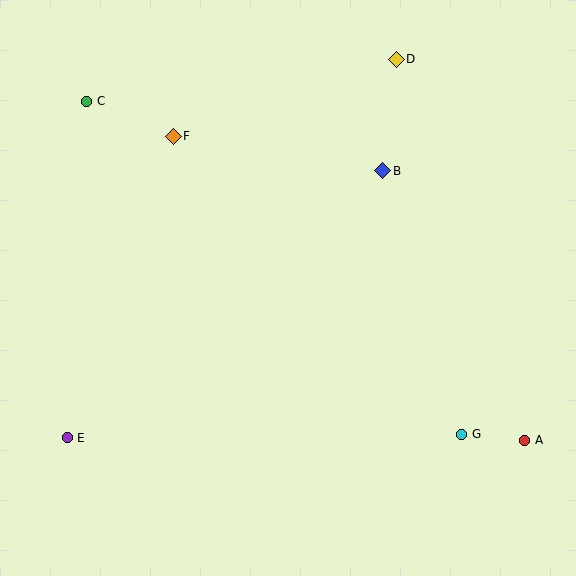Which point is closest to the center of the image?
Point B at (383, 171) is closest to the center.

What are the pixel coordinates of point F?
Point F is at (173, 136).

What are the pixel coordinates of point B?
Point B is at (383, 171).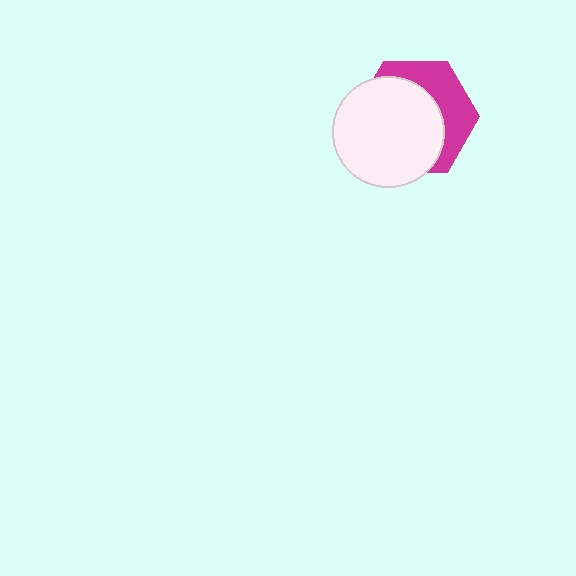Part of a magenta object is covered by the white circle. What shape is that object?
It is a hexagon.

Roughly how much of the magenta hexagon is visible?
A small part of it is visible (roughly 37%).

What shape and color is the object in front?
The object in front is a white circle.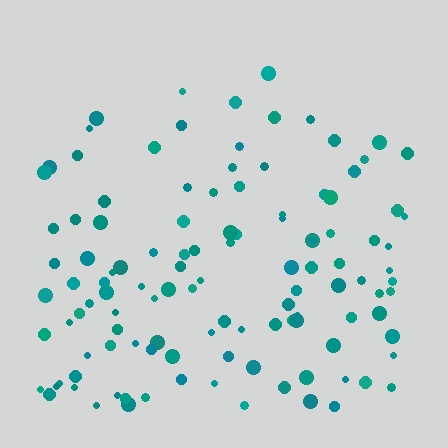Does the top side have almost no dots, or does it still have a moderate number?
Still a moderate number, just noticeably fewer than the bottom.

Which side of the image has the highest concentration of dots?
The bottom.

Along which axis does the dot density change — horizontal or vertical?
Vertical.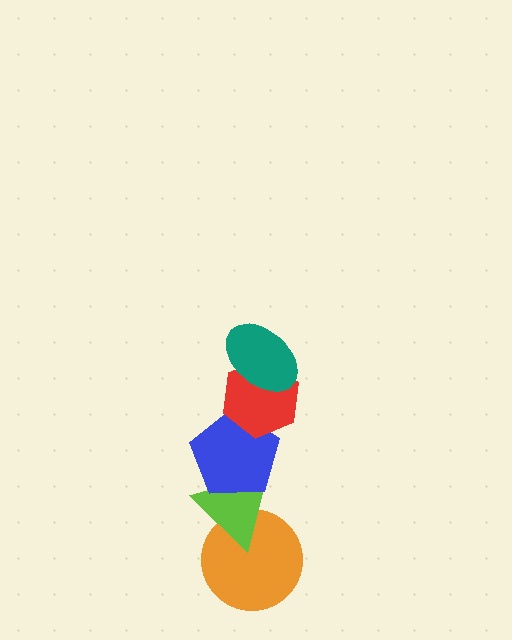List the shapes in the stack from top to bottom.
From top to bottom: the teal ellipse, the red hexagon, the blue pentagon, the lime triangle, the orange circle.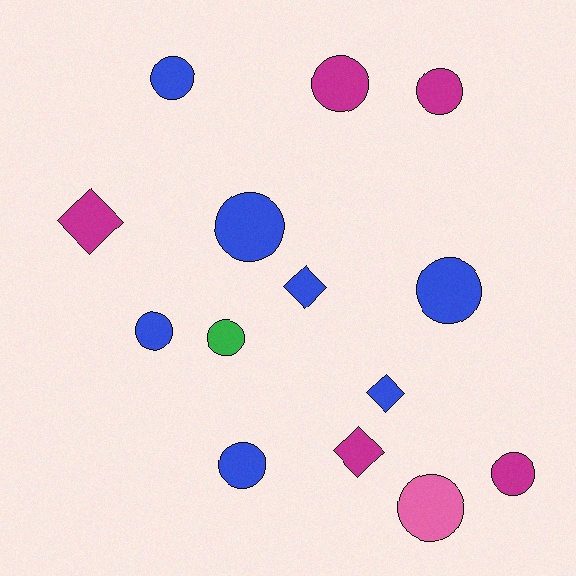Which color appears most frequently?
Blue, with 7 objects.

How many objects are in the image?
There are 14 objects.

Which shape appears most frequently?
Circle, with 10 objects.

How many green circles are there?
There is 1 green circle.